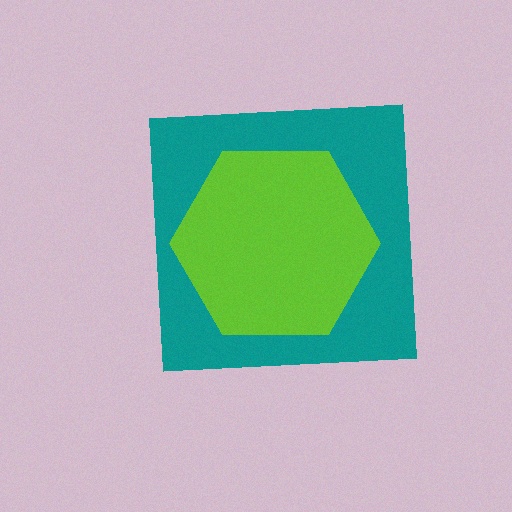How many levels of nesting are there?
2.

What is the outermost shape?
The teal square.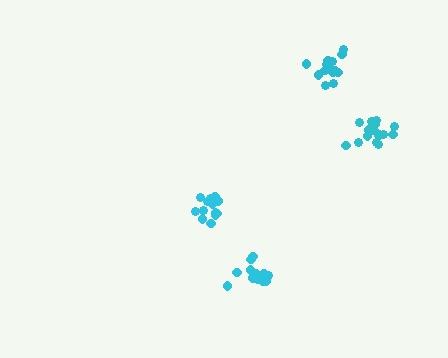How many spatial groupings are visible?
There are 4 spatial groupings.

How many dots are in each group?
Group 1: 15 dots, Group 2: 15 dots, Group 3: 12 dots, Group 4: 17 dots (59 total).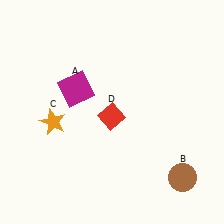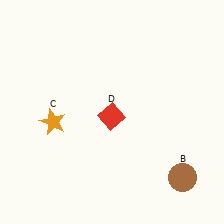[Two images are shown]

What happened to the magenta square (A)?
The magenta square (A) was removed in Image 2. It was in the top-left area of Image 1.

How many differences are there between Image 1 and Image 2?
There is 1 difference between the two images.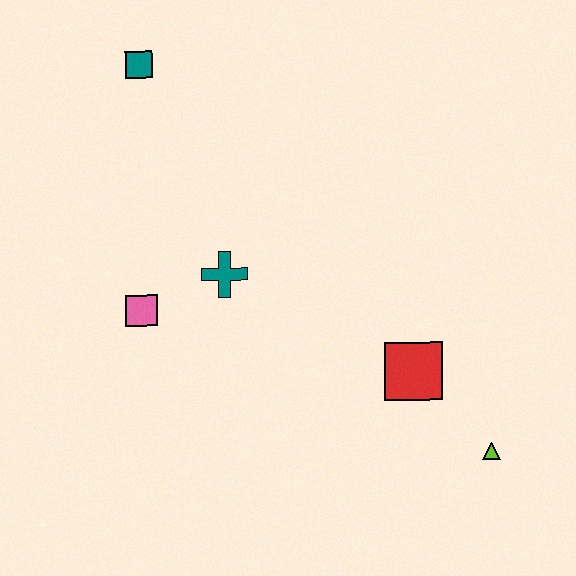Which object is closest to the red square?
The lime triangle is closest to the red square.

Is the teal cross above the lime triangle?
Yes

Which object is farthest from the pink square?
The lime triangle is farthest from the pink square.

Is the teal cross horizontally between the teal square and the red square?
Yes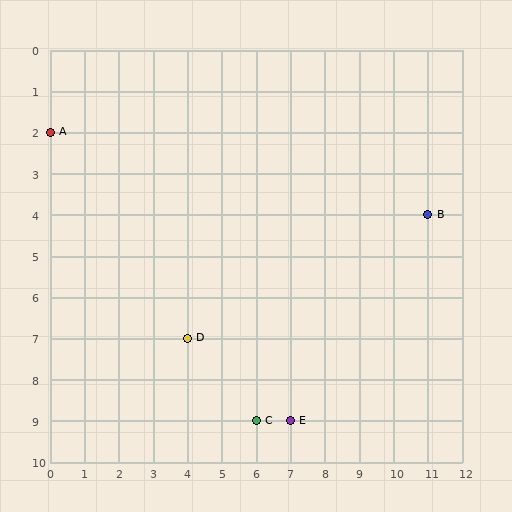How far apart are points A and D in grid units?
Points A and D are 4 columns and 5 rows apart (about 6.4 grid units diagonally).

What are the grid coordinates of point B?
Point B is at grid coordinates (11, 4).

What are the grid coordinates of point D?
Point D is at grid coordinates (4, 7).